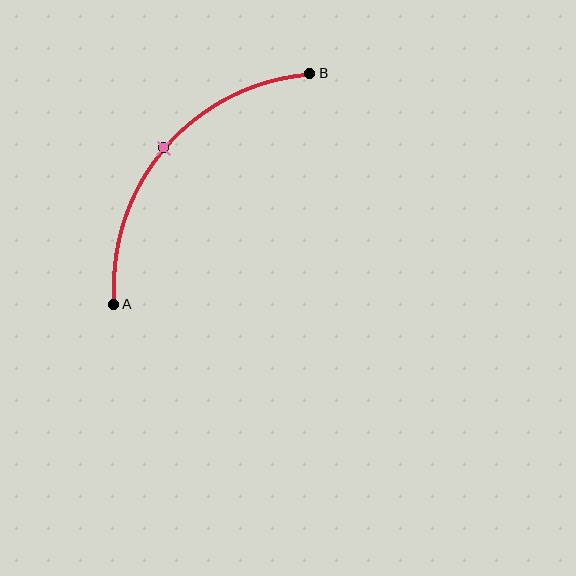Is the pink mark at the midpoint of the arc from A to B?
Yes. The pink mark lies on the arc at equal arc-length from both A and B — it is the arc midpoint.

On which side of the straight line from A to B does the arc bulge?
The arc bulges above and to the left of the straight line connecting A and B.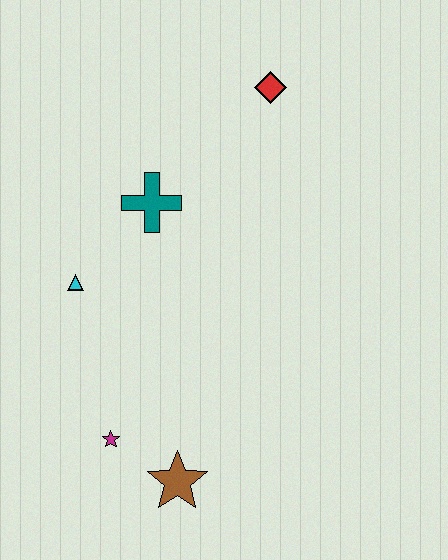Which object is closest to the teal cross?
The cyan triangle is closest to the teal cross.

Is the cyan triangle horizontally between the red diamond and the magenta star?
No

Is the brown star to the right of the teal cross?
Yes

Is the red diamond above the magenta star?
Yes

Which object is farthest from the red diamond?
The brown star is farthest from the red diamond.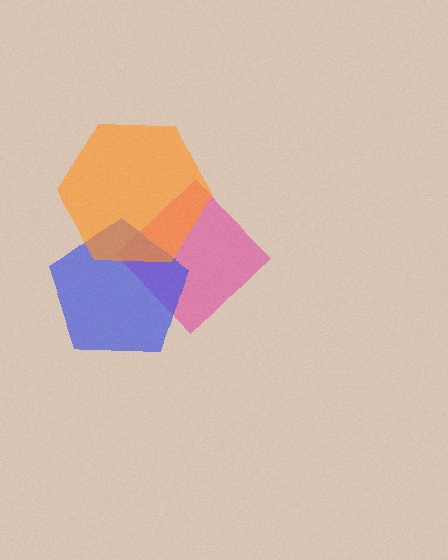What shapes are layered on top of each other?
The layered shapes are: a pink diamond, a blue pentagon, an orange hexagon.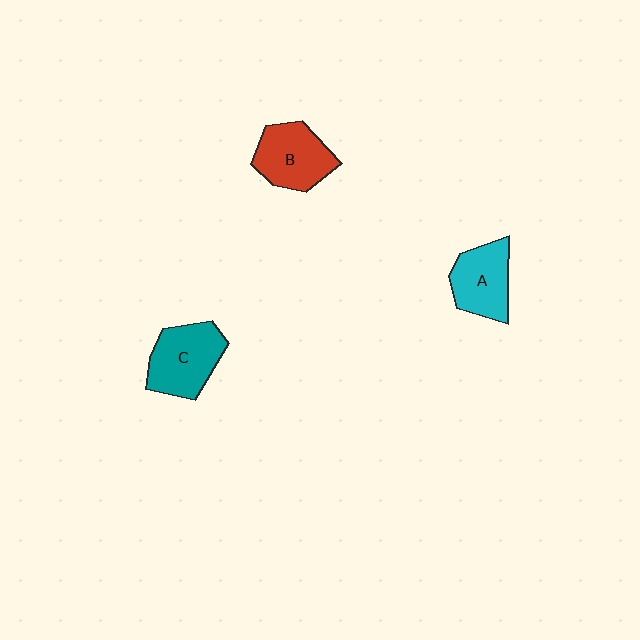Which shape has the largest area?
Shape C (teal).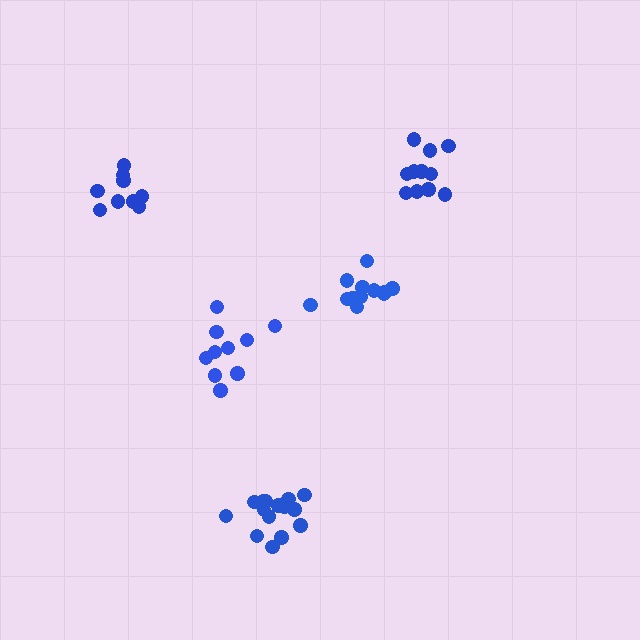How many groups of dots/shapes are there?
There are 5 groups.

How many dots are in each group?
Group 1: 10 dots, Group 2: 11 dots, Group 3: 9 dots, Group 4: 15 dots, Group 5: 14 dots (59 total).